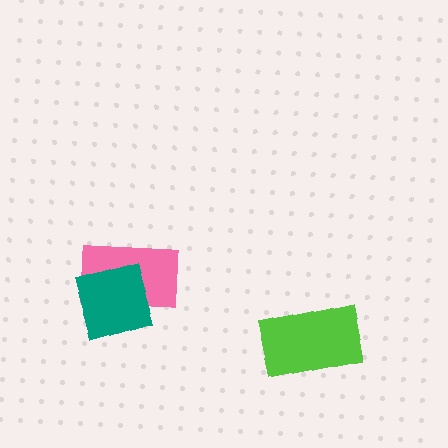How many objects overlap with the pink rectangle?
1 object overlaps with the pink rectangle.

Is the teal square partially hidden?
No, no other shape covers it.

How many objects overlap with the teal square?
1 object overlaps with the teal square.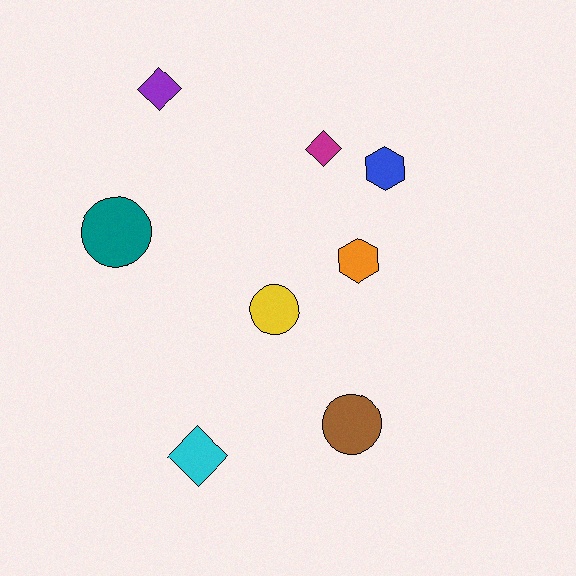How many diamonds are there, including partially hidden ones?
There are 3 diamonds.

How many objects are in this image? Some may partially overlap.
There are 8 objects.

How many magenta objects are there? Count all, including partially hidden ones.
There is 1 magenta object.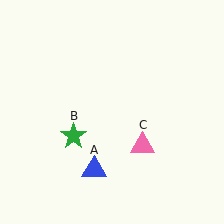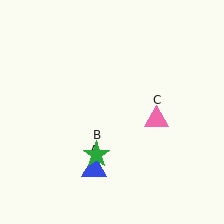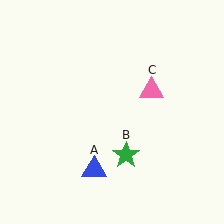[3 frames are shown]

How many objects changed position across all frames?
2 objects changed position: green star (object B), pink triangle (object C).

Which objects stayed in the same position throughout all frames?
Blue triangle (object A) remained stationary.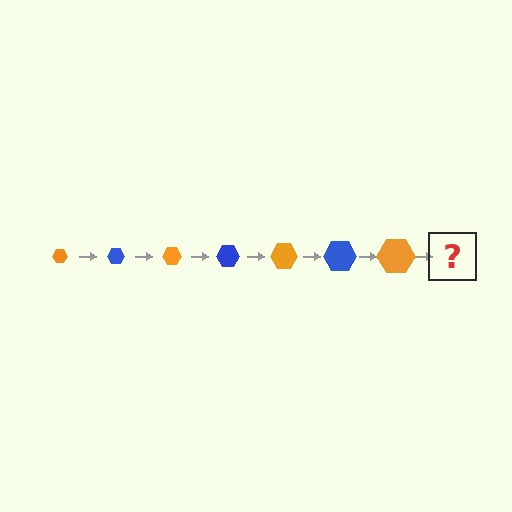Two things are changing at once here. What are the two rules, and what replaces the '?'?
The two rules are that the hexagon grows larger each step and the color cycles through orange and blue. The '?' should be a blue hexagon, larger than the previous one.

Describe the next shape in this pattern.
It should be a blue hexagon, larger than the previous one.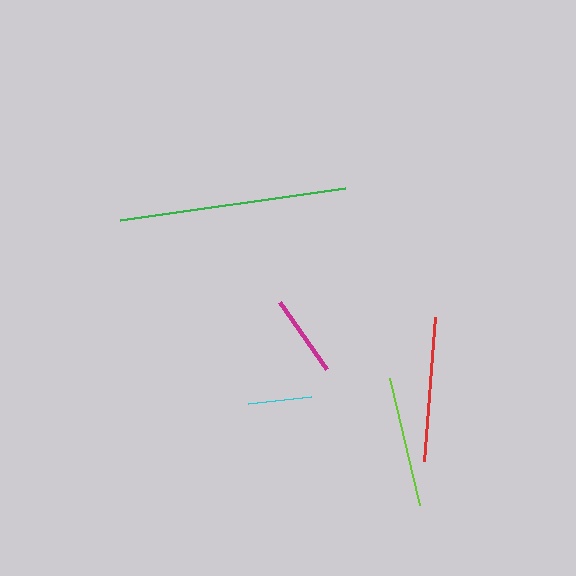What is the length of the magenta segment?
The magenta segment is approximately 82 pixels long.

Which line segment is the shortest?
The cyan line is the shortest at approximately 63 pixels.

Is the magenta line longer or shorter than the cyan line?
The magenta line is longer than the cyan line.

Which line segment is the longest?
The green line is the longest at approximately 227 pixels.